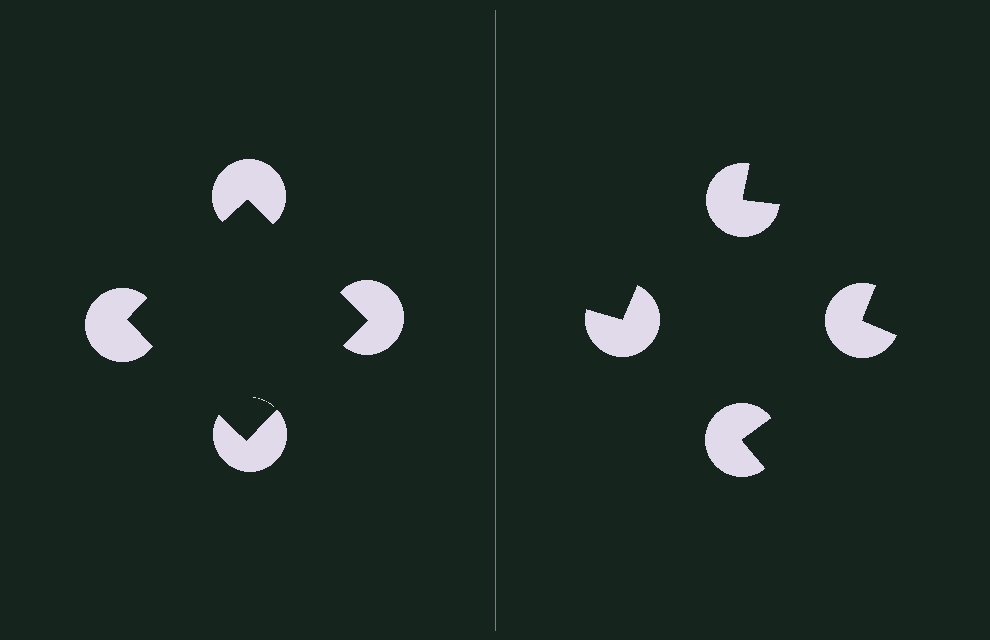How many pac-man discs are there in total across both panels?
8 — 4 on each side.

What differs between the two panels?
The pac-man discs are positioned identically on both sides; only the wedge orientations differ. On the left they align to a square; on the right they are misaligned.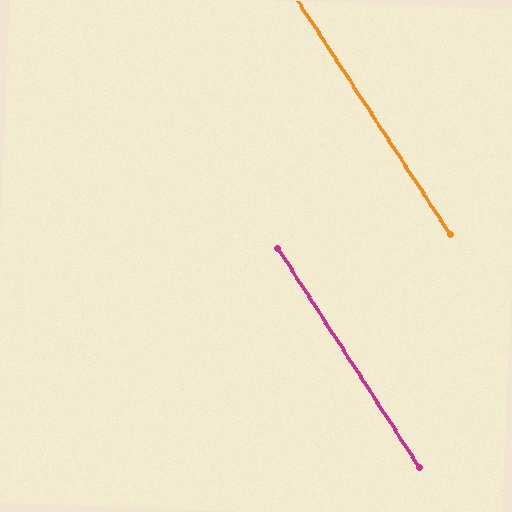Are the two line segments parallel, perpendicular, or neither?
Parallel — their directions differ by only 0.0°.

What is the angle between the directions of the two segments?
Approximately 0 degrees.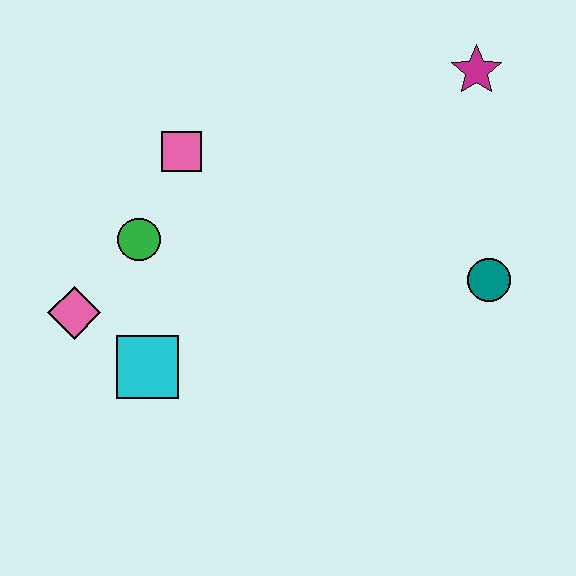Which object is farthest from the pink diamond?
The magenta star is farthest from the pink diamond.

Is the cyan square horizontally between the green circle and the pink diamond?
No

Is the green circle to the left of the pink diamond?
No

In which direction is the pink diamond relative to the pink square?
The pink diamond is below the pink square.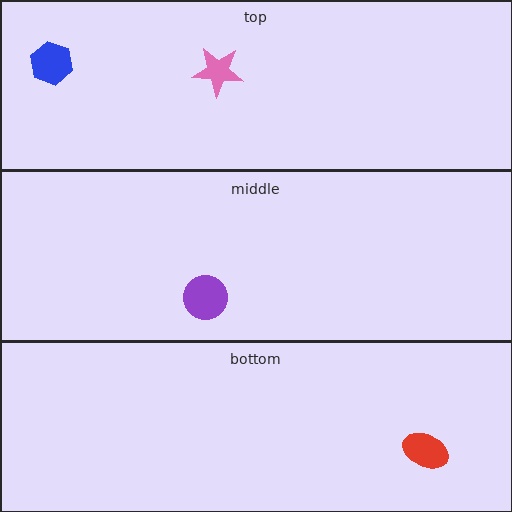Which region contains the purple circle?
The middle region.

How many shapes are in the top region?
2.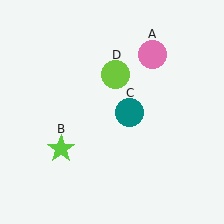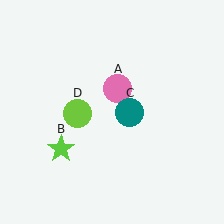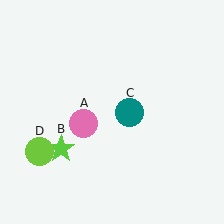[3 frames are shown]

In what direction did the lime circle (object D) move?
The lime circle (object D) moved down and to the left.